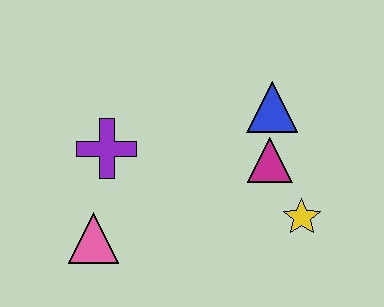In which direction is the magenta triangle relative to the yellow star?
The magenta triangle is above the yellow star.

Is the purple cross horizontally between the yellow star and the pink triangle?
Yes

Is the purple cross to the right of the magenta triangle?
No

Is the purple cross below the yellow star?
No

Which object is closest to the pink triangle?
The purple cross is closest to the pink triangle.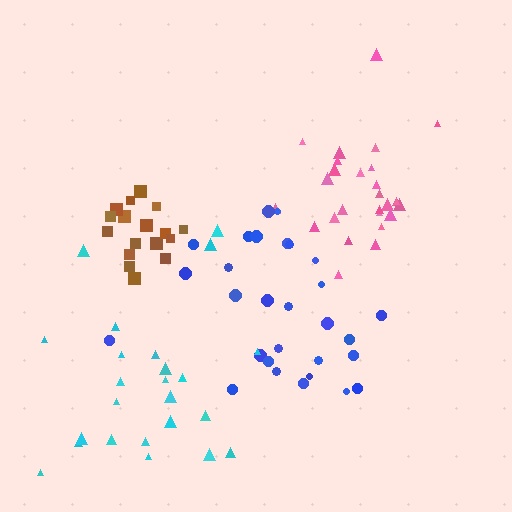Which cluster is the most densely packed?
Brown.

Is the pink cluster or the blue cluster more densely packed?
Pink.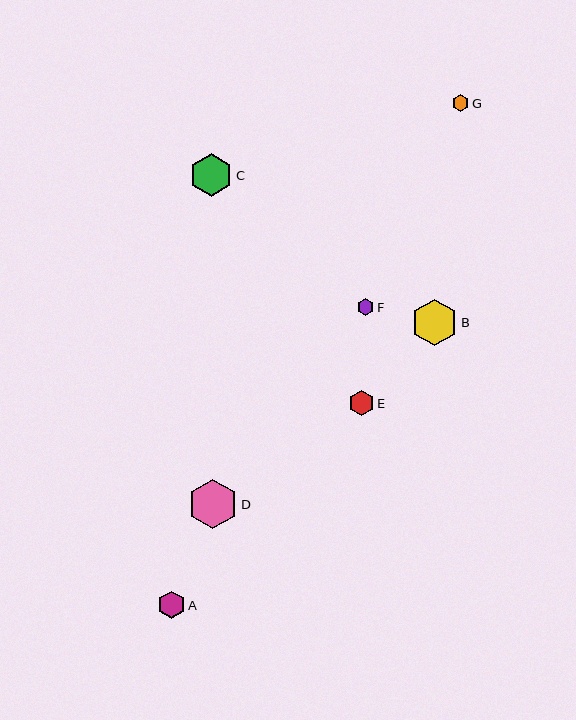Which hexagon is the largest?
Hexagon D is the largest with a size of approximately 50 pixels.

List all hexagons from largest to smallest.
From largest to smallest: D, B, C, A, E, G, F.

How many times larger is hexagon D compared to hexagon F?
Hexagon D is approximately 3.0 times the size of hexagon F.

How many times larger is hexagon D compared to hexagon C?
Hexagon D is approximately 1.2 times the size of hexagon C.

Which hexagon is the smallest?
Hexagon F is the smallest with a size of approximately 17 pixels.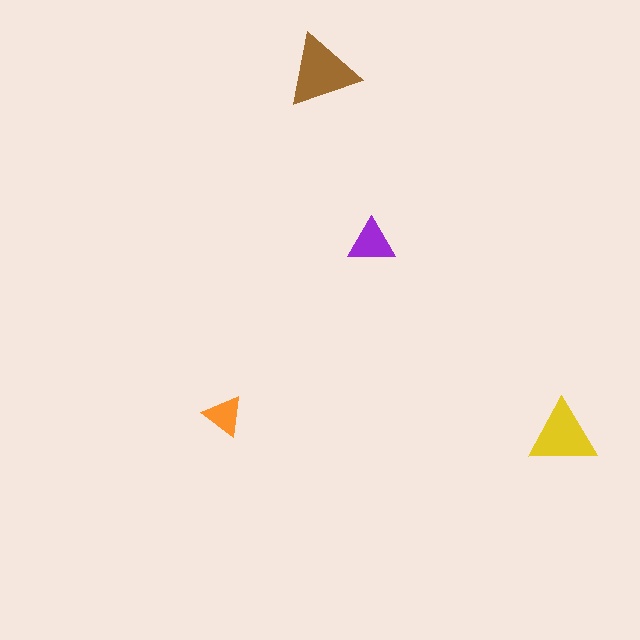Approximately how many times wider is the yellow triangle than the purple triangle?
About 1.5 times wider.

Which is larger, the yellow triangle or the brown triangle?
The brown one.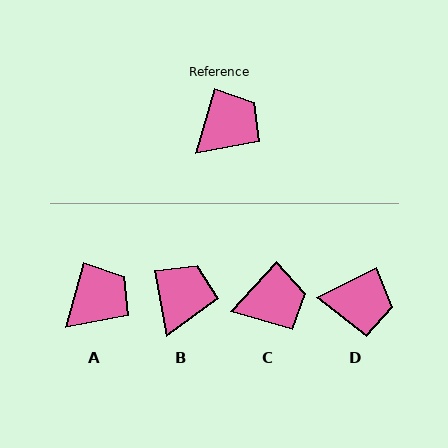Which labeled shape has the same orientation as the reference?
A.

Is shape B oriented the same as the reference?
No, it is off by about 26 degrees.